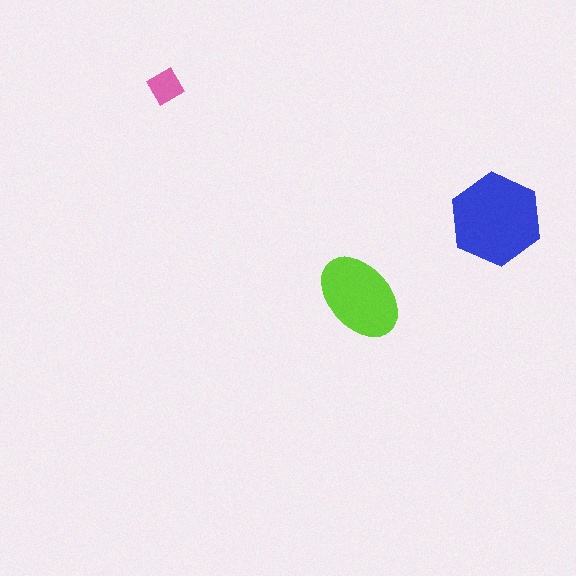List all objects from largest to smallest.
The blue hexagon, the lime ellipse, the pink square.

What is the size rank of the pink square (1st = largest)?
3rd.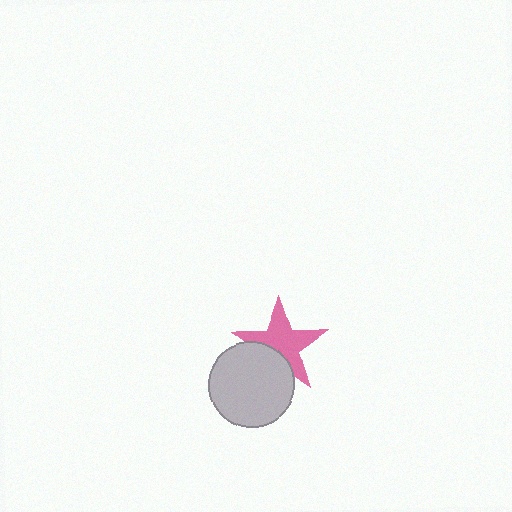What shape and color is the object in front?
The object in front is a light gray circle.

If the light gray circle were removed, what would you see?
You would see the complete pink star.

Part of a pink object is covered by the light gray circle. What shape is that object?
It is a star.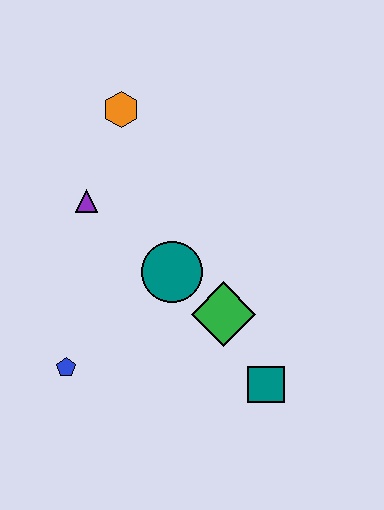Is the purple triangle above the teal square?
Yes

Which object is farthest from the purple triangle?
The teal square is farthest from the purple triangle.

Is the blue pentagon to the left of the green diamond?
Yes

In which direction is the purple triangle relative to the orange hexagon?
The purple triangle is below the orange hexagon.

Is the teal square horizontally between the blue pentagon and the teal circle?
No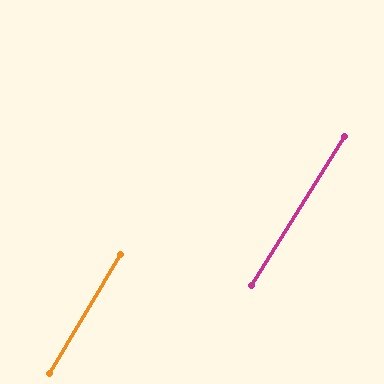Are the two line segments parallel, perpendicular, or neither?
Parallel — their directions differ by only 1.4°.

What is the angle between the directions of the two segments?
Approximately 1 degree.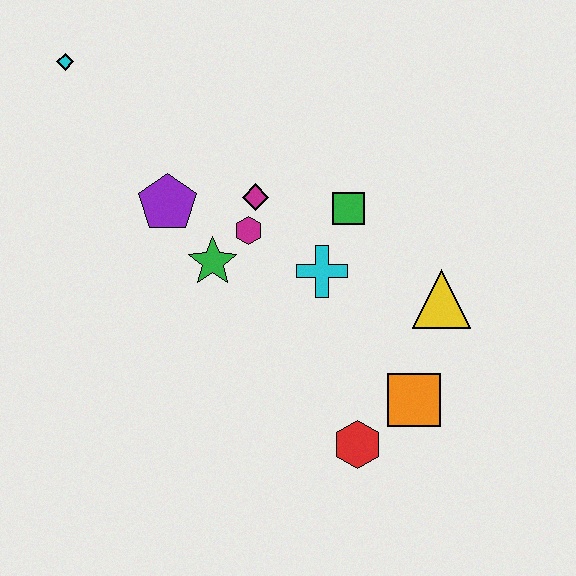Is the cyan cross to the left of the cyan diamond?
No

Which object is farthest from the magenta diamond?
The red hexagon is farthest from the magenta diamond.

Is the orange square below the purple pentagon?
Yes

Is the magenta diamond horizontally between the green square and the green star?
Yes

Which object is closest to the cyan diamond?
The purple pentagon is closest to the cyan diamond.